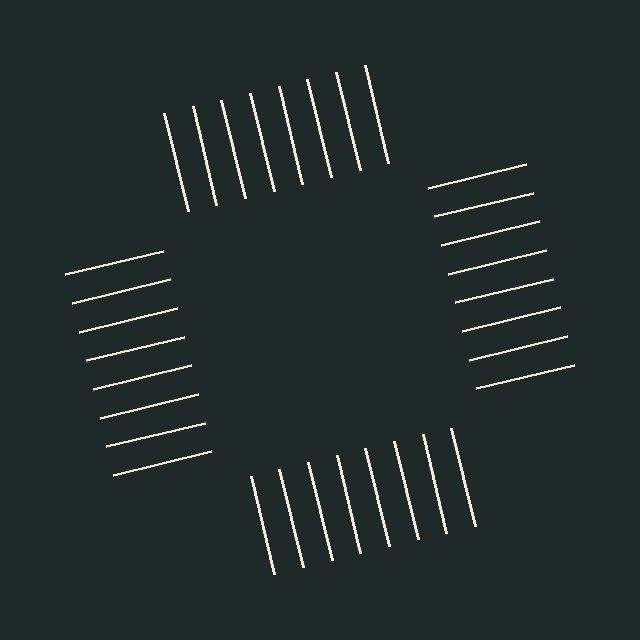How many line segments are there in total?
32 — 8 along each of the 4 edges.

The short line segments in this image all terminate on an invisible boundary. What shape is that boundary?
An illusory square — the line segments terminate on its edges but no continuous stroke is drawn.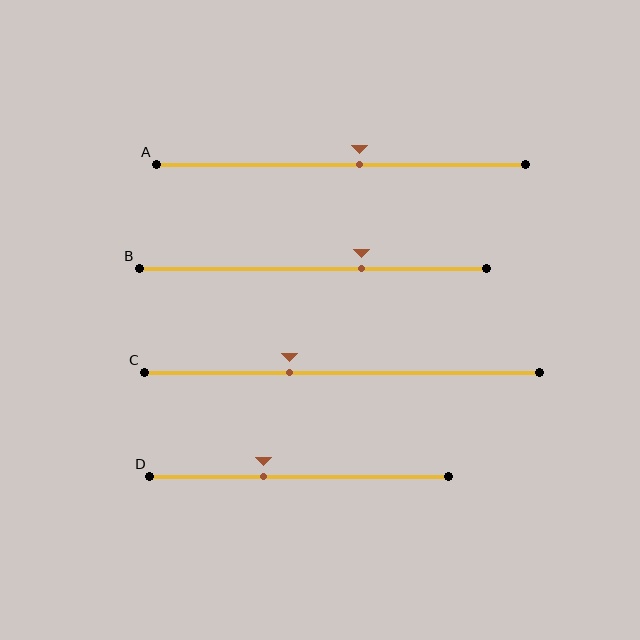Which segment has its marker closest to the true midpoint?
Segment A has its marker closest to the true midpoint.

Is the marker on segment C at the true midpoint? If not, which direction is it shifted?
No, the marker on segment C is shifted to the left by about 13% of the segment length.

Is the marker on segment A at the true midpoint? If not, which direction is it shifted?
No, the marker on segment A is shifted to the right by about 5% of the segment length.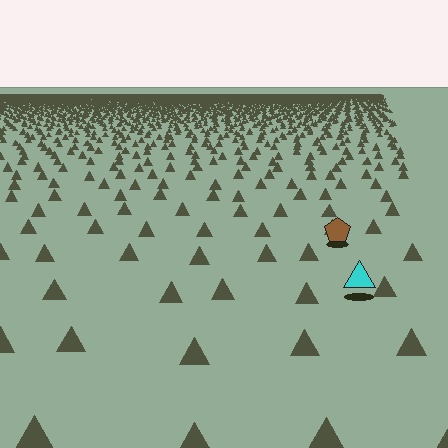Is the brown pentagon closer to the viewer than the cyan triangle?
No. The cyan triangle is closer — you can tell from the texture gradient: the ground texture is coarser near it.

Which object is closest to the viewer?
The cyan triangle is closest. The texture marks near it are larger and more spread out.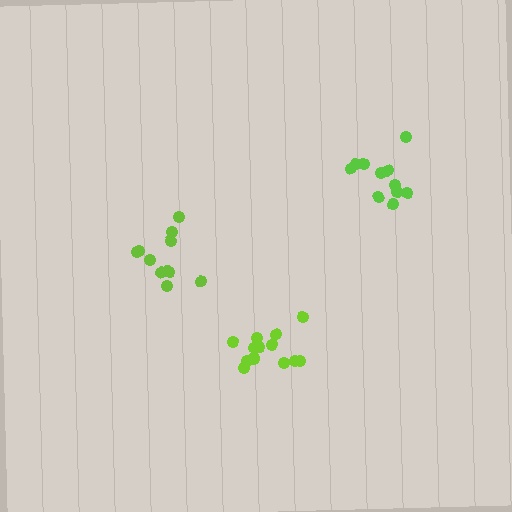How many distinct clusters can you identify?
There are 3 distinct clusters.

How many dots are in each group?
Group 1: 11 dots, Group 2: 11 dots, Group 3: 14 dots (36 total).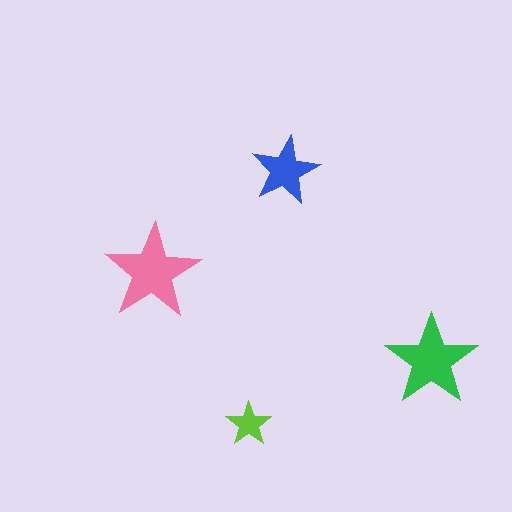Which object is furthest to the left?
The pink star is leftmost.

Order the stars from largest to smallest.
the pink one, the green one, the blue one, the lime one.